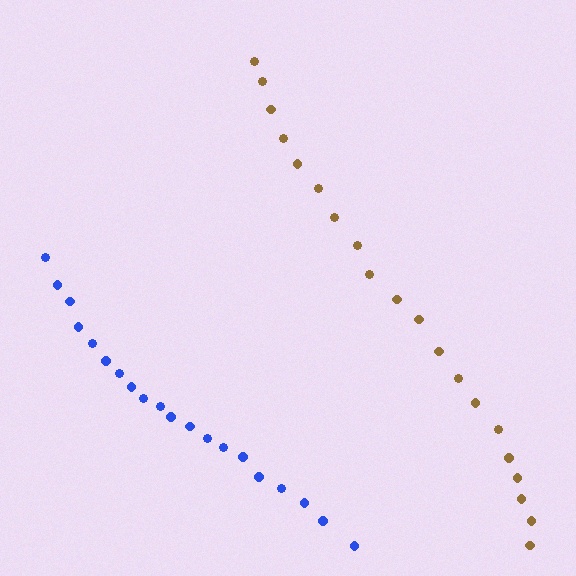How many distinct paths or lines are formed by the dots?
There are 2 distinct paths.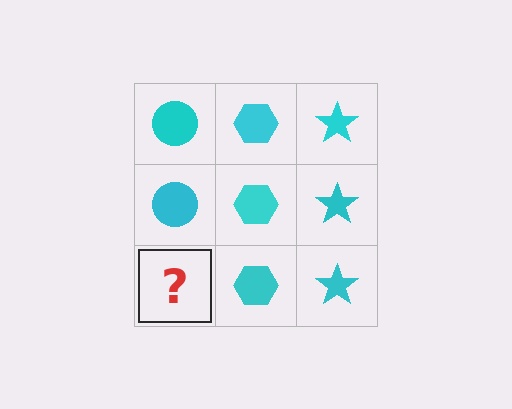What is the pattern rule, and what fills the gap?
The rule is that each column has a consistent shape. The gap should be filled with a cyan circle.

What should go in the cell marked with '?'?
The missing cell should contain a cyan circle.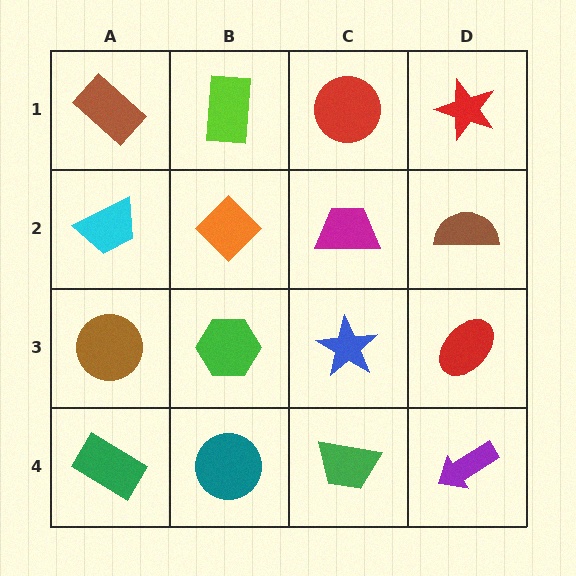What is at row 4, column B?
A teal circle.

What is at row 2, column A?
A cyan trapezoid.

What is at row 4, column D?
A purple arrow.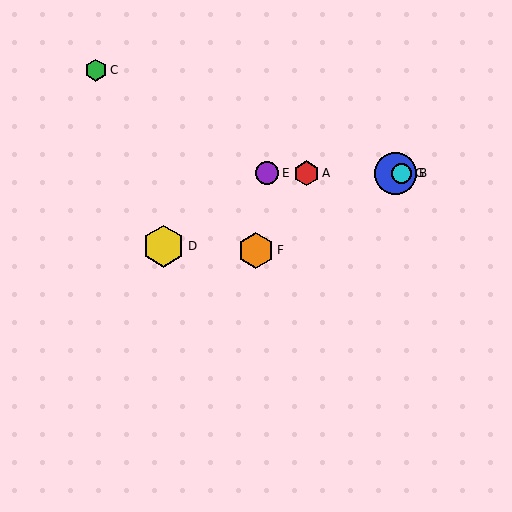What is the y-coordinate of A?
Object A is at y≈173.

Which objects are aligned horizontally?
Objects A, B, E, G are aligned horizontally.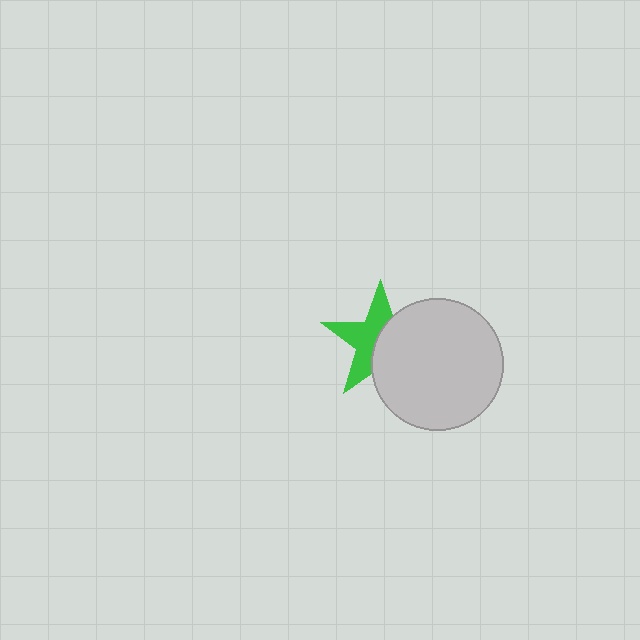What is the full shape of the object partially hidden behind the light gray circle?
The partially hidden object is a green star.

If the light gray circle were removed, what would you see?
You would see the complete green star.